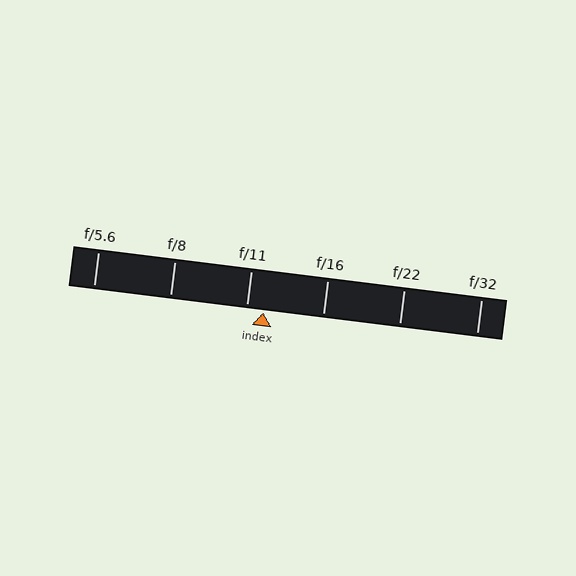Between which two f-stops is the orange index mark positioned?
The index mark is between f/11 and f/16.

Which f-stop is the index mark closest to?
The index mark is closest to f/11.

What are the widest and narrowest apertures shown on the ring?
The widest aperture shown is f/5.6 and the narrowest is f/32.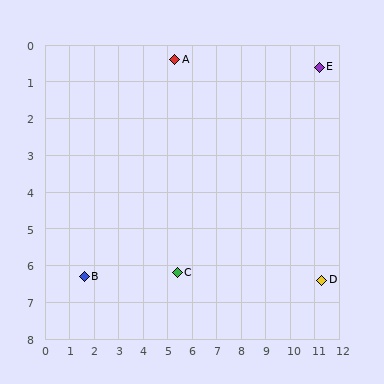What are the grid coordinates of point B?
Point B is at approximately (1.6, 6.3).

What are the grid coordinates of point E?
Point E is at approximately (11.2, 0.6).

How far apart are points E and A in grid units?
Points E and A are about 5.9 grid units apart.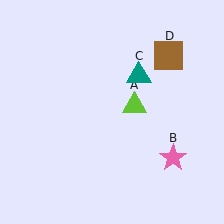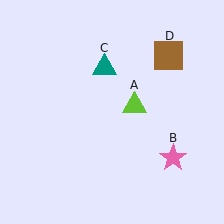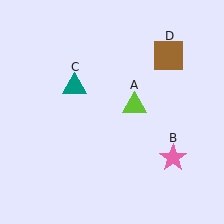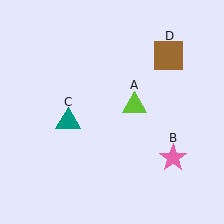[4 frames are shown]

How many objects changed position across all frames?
1 object changed position: teal triangle (object C).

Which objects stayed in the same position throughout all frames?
Lime triangle (object A) and pink star (object B) and brown square (object D) remained stationary.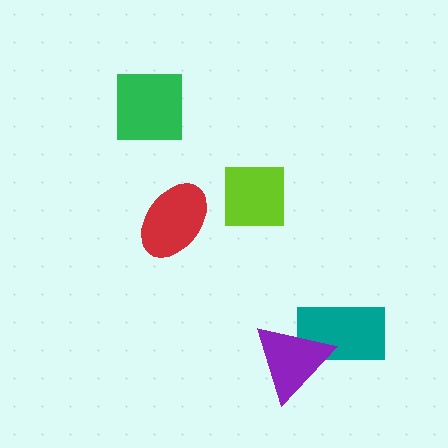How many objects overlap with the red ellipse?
0 objects overlap with the red ellipse.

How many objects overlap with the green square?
0 objects overlap with the green square.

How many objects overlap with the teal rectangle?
1 object overlaps with the teal rectangle.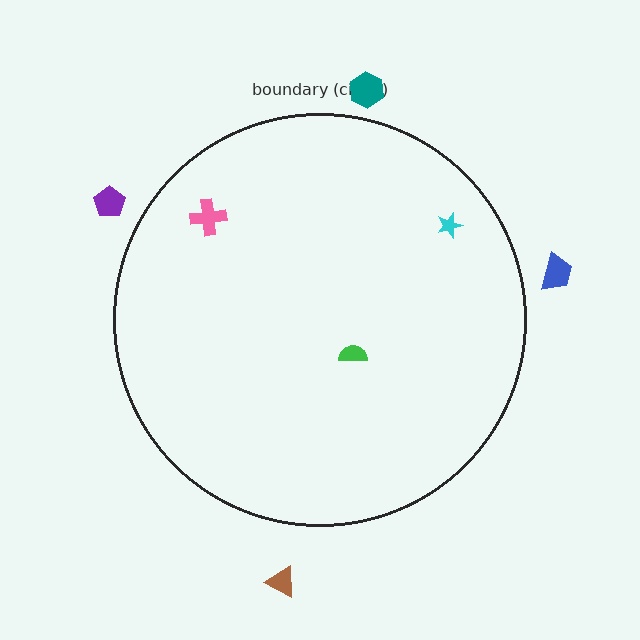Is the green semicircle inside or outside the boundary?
Inside.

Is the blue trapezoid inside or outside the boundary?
Outside.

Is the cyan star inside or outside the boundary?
Inside.